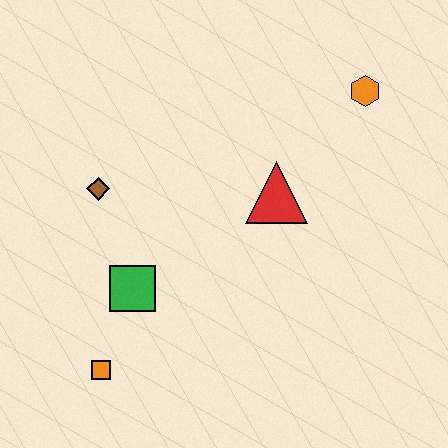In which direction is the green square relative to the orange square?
The green square is above the orange square.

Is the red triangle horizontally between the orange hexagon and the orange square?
Yes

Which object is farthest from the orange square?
The orange hexagon is farthest from the orange square.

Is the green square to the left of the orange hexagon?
Yes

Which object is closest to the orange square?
The green square is closest to the orange square.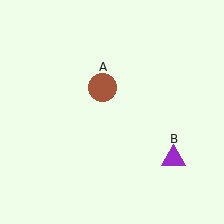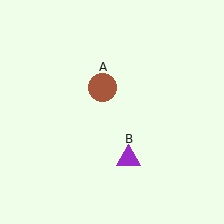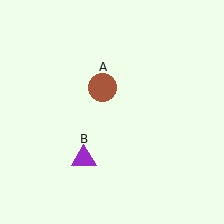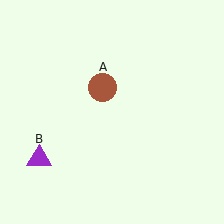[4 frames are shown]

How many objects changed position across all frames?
1 object changed position: purple triangle (object B).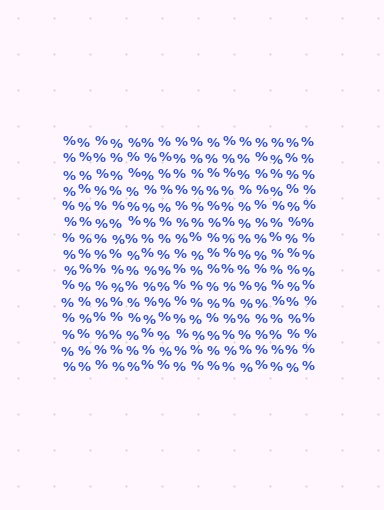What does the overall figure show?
The overall figure shows a square.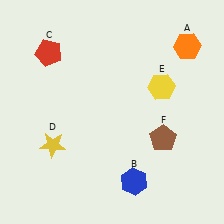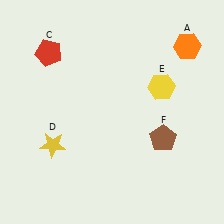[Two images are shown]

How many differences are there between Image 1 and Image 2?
There is 1 difference between the two images.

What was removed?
The blue hexagon (B) was removed in Image 2.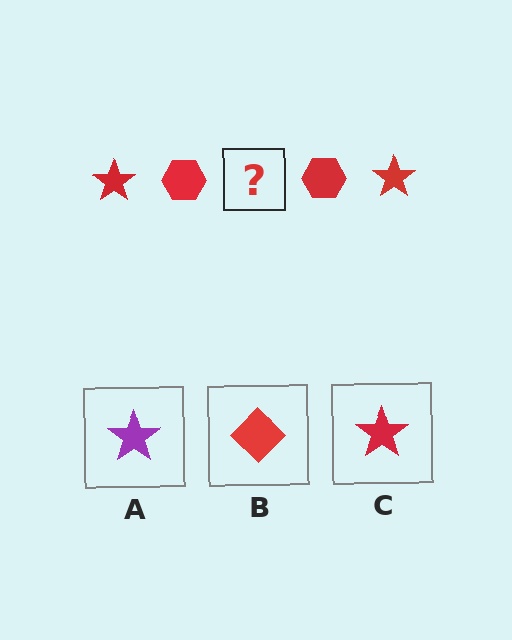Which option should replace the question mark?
Option C.